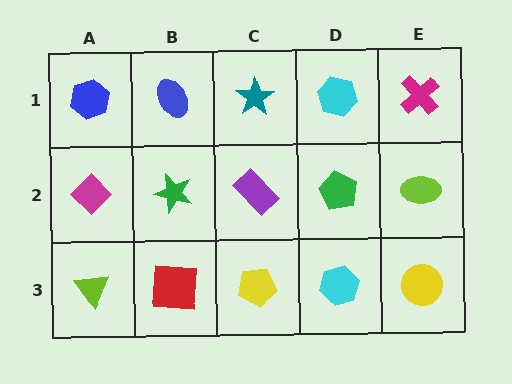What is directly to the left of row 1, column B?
A blue hexagon.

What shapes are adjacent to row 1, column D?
A green pentagon (row 2, column D), a teal star (row 1, column C), a magenta cross (row 1, column E).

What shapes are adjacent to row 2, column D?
A cyan hexagon (row 1, column D), a cyan hexagon (row 3, column D), a purple rectangle (row 2, column C), a lime ellipse (row 2, column E).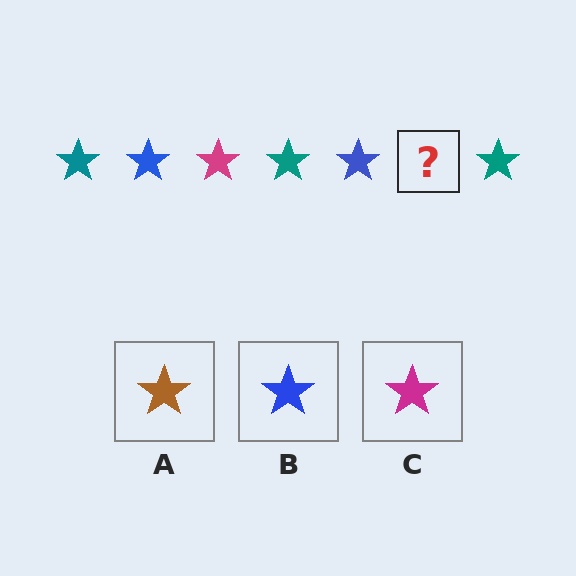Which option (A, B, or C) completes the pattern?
C.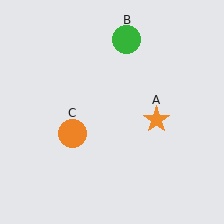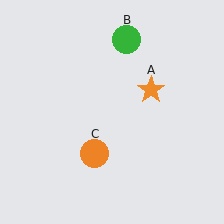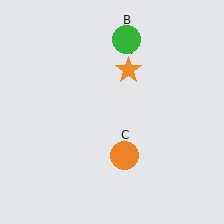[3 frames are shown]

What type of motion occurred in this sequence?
The orange star (object A), orange circle (object C) rotated counterclockwise around the center of the scene.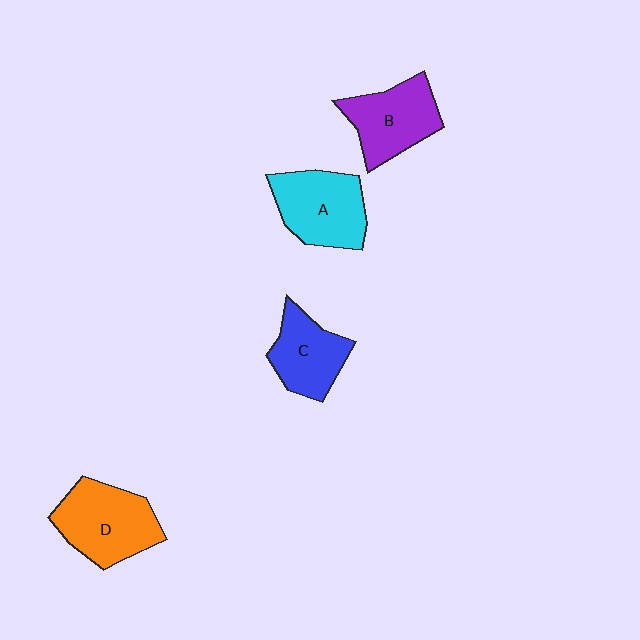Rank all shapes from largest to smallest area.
From largest to smallest: D (orange), A (cyan), B (purple), C (blue).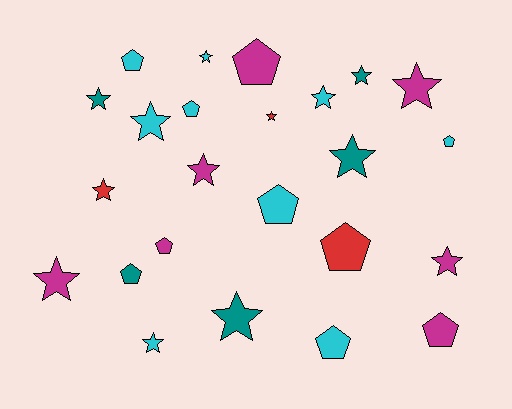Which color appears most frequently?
Cyan, with 9 objects.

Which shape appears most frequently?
Star, with 14 objects.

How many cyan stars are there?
There are 4 cyan stars.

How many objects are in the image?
There are 24 objects.